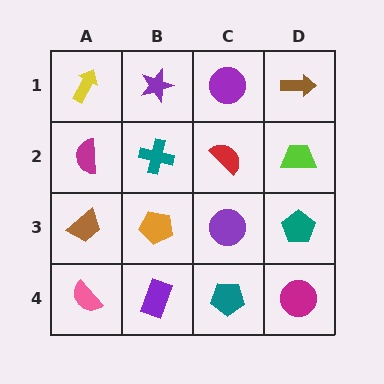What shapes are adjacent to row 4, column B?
An orange pentagon (row 3, column B), a pink semicircle (row 4, column A), a teal pentagon (row 4, column C).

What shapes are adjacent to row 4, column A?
A brown trapezoid (row 3, column A), a purple rectangle (row 4, column B).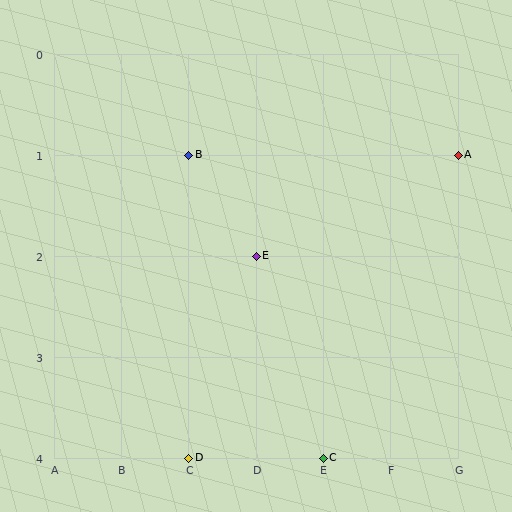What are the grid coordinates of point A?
Point A is at grid coordinates (G, 1).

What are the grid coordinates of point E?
Point E is at grid coordinates (D, 2).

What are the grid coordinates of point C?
Point C is at grid coordinates (E, 4).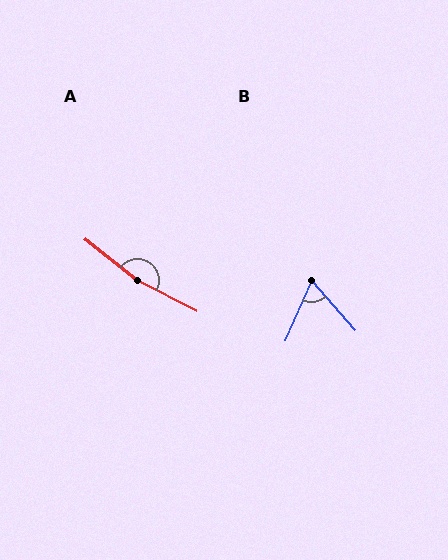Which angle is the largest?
A, at approximately 169 degrees.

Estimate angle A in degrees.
Approximately 169 degrees.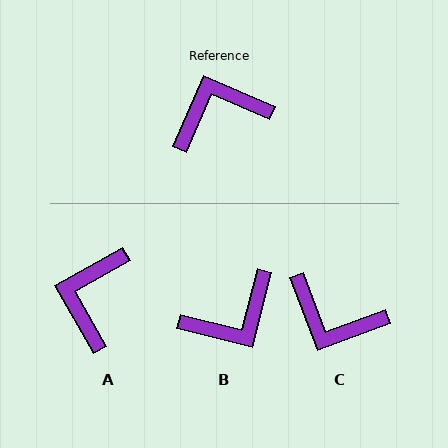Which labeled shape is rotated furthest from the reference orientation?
B, about 171 degrees away.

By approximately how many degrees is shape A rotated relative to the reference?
Approximately 53 degrees counter-clockwise.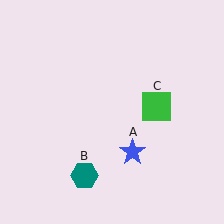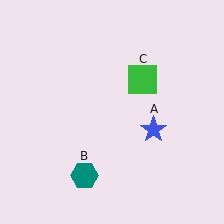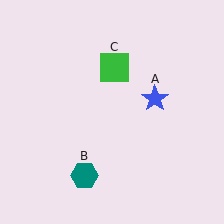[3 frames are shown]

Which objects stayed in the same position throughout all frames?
Teal hexagon (object B) remained stationary.